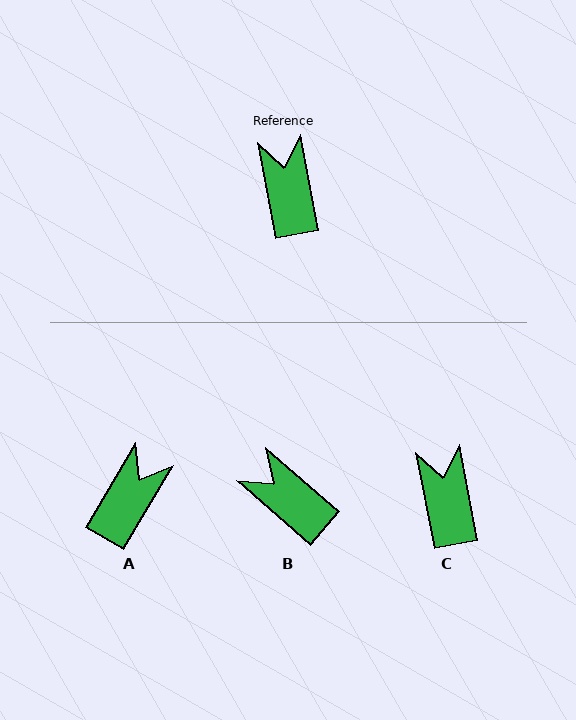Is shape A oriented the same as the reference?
No, it is off by about 41 degrees.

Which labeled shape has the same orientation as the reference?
C.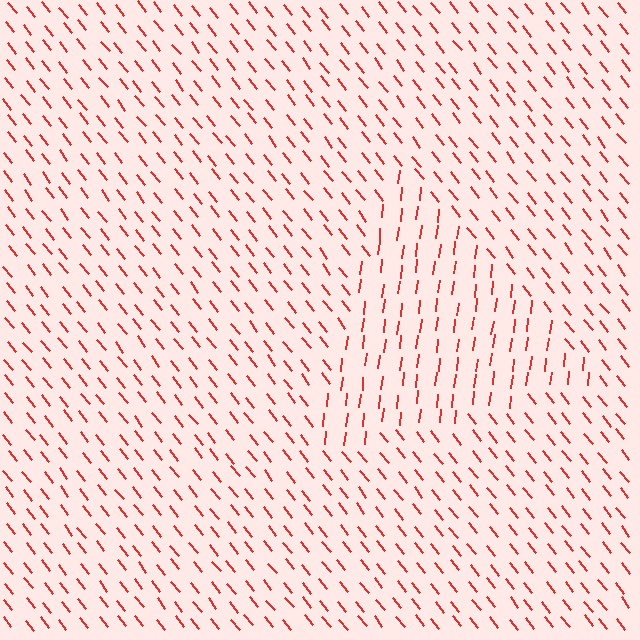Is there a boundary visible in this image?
Yes, there is a texture boundary formed by a change in line orientation.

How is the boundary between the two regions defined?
The boundary is defined purely by a change in line orientation (approximately 45 degrees difference). All lines are the same color and thickness.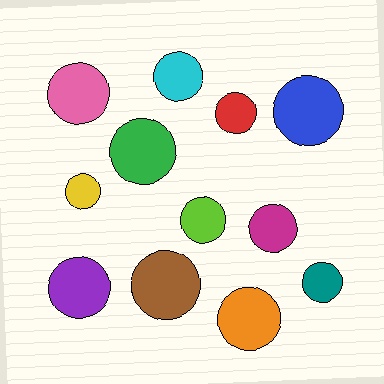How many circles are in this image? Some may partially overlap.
There are 12 circles.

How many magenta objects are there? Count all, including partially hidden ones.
There is 1 magenta object.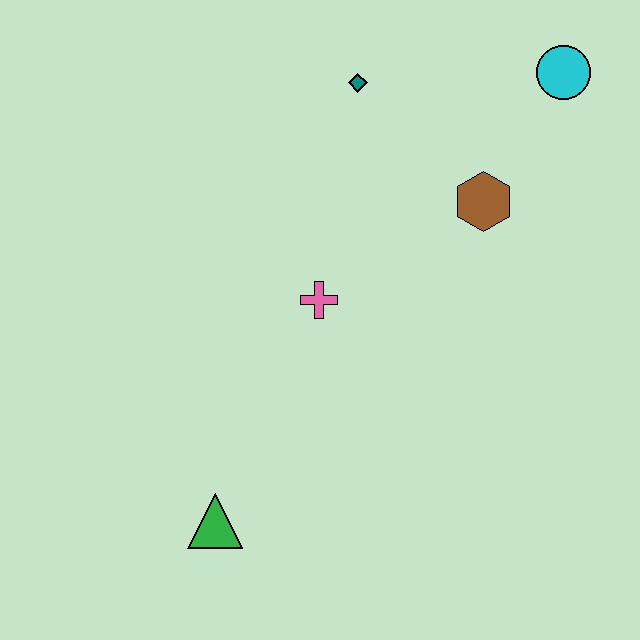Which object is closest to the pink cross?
The brown hexagon is closest to the pink cross.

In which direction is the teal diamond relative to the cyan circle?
The teal diamond is to the left of the cyan circle.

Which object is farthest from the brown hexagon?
The green triangle is farthest from the brown hexagon.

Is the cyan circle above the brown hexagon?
Yes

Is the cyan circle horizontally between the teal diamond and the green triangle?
No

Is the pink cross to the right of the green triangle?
Yes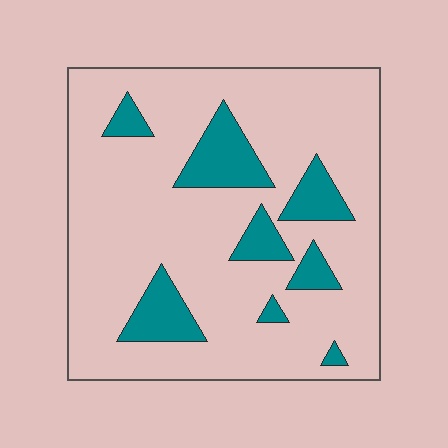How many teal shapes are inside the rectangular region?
8.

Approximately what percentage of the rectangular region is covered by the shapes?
Approximately 15%.